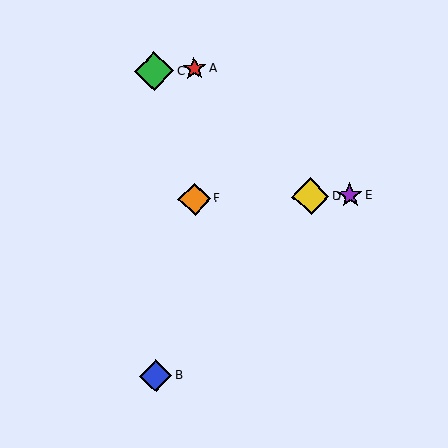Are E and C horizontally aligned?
No, E is at y≈196 and C is at y≈71.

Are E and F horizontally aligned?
Yes, both are at y≈196.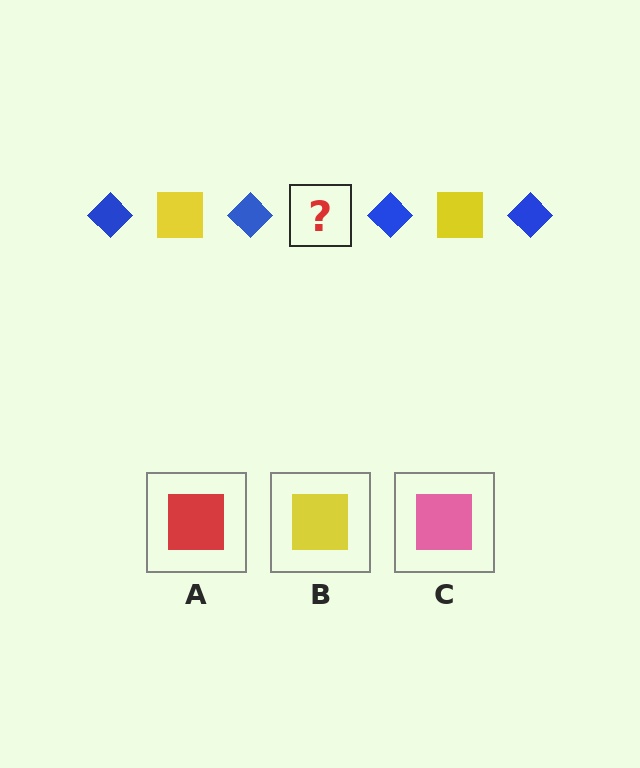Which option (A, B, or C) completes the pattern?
B.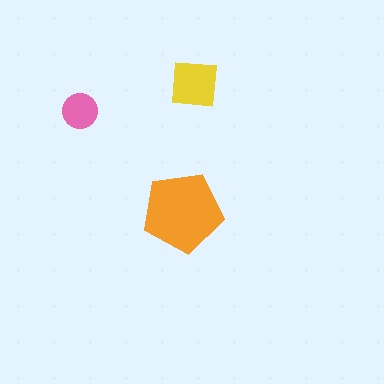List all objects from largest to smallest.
The orange pentagon, the yellow square, the pink circle.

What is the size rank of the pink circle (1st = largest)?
3rd.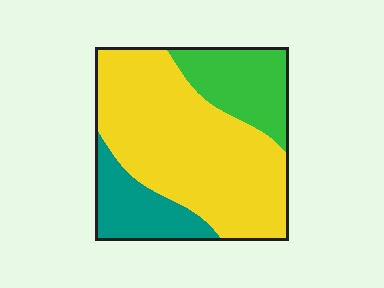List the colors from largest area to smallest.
From largest to smallest: yellow, green, teal.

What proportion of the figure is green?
Green covers about 20% of the figure.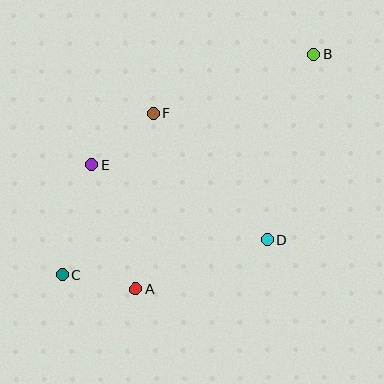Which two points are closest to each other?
Points A and C are closest to each other.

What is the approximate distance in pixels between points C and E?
The distance between C and E is approximately 114 pixels.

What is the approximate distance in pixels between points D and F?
The distance between D and F is approximately 171 pixels.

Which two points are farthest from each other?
Points B and C are farthest from each other.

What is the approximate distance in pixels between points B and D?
The distance between B and D is approximately 191 pixels.